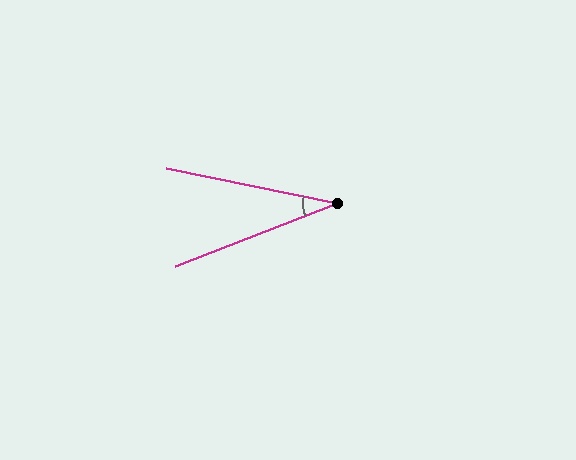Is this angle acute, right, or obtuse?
It is acute.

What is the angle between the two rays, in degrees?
Approximately 33 degrees.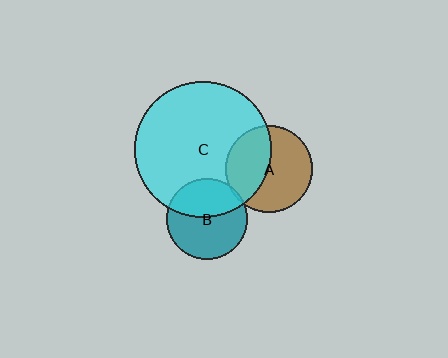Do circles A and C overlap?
Yes.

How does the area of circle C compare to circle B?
Approximately 2.8 times.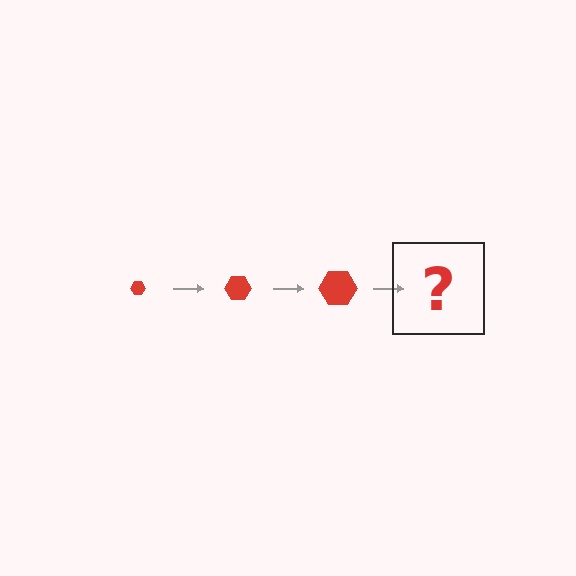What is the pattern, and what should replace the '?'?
The pattern is that the hexagon gets progressively larger each step. The '?' should be a red hexagon, larger than the previous one.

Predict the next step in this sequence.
The next step is a red hexagon, larger than the previous one.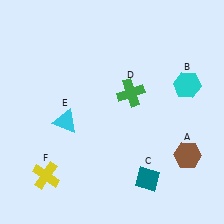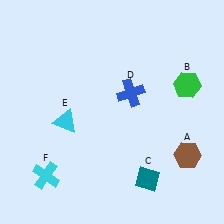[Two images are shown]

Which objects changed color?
B changed from cyan to green. D changed from green to blue. F changed from yellow to cyan.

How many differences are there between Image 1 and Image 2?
There are 3 differences between the two images.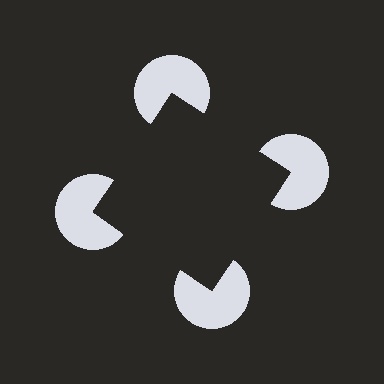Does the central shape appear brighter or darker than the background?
It typically appears slightly darker than the background, even though no actual brightness change is drawn.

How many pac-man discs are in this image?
There are 4 — one at each vertex of the illusory square.